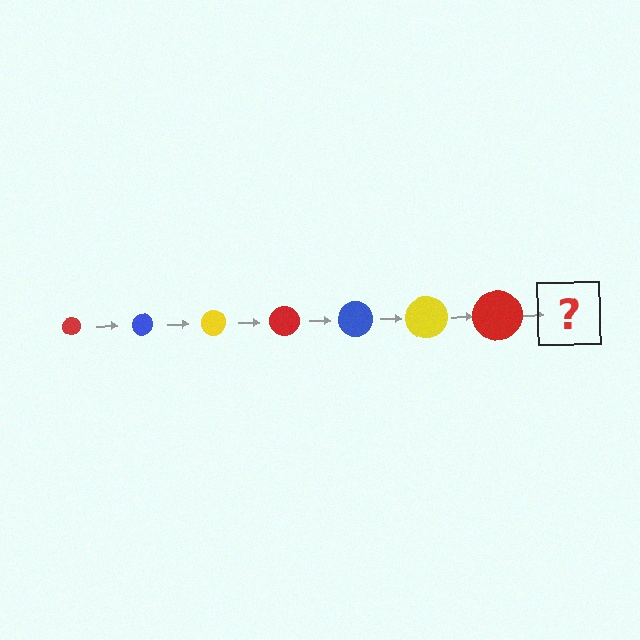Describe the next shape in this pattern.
It should be a blue circle, larger than the previous one.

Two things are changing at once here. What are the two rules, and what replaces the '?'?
The two rules are that the circle grows larger each step and the color cycles through red, blue, and yellow. The '?' should be a blue circle, larger than the previous one.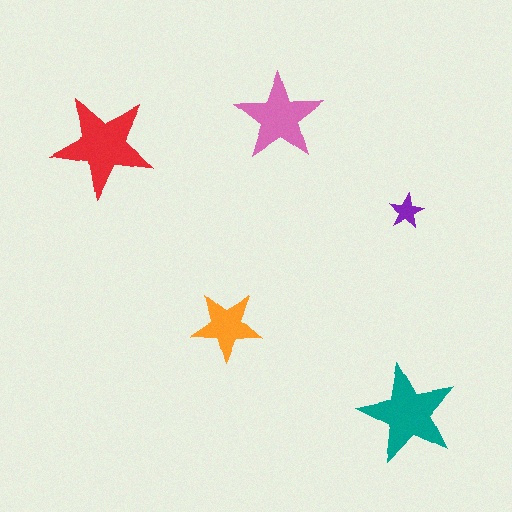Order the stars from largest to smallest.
the red one, the teal one, the pink one, the orange one, the purple one.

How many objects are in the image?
There are 5 objects in the image.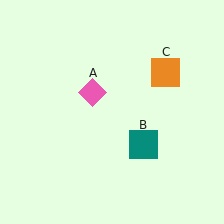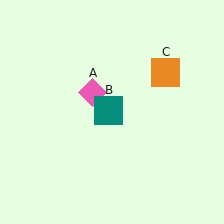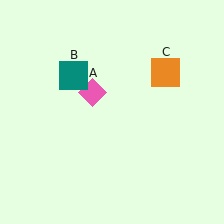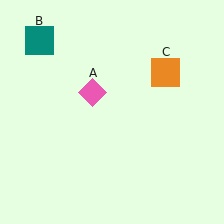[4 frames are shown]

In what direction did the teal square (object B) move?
The teal square (object B) moved up and to the left.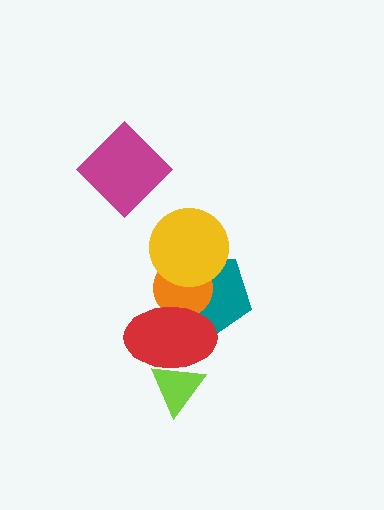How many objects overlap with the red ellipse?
3 objects overlap with the red ellipse.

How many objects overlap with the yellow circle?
2 objects overlap with the yellow circle.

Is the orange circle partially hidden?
Yes, it is partially covered by another shape.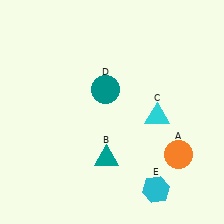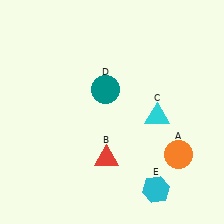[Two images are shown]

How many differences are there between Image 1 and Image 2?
There is 1 difference between the two images.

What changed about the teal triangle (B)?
In Image 1, B is teal. In Image 2, it changed to red.